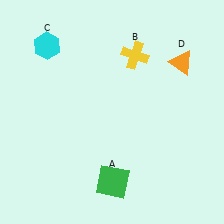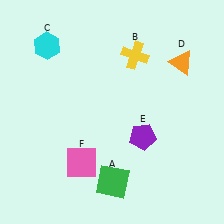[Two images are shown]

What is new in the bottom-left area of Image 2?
A pink square (F) was added in the bottom-left area of Image 2.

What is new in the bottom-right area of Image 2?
A purple pentagon (E) was added in the bottom-right area of Image 2.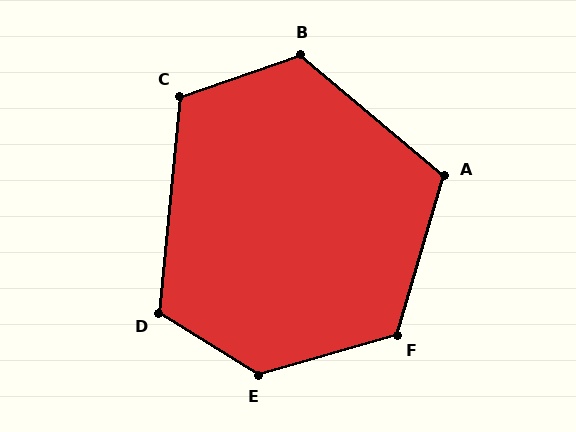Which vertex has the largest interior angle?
E, at approximately 132 degrees.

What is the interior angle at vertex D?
Approximately 116 degrees (obtuse).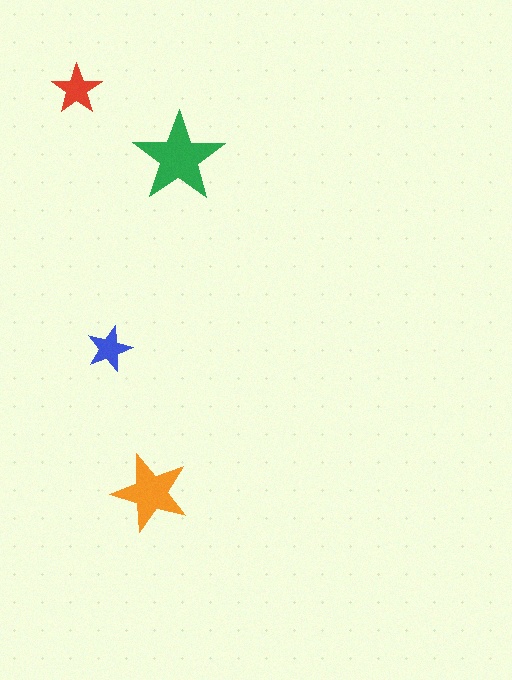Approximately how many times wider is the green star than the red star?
About 2 times wider.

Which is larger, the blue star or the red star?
The red one.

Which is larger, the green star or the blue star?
The green one.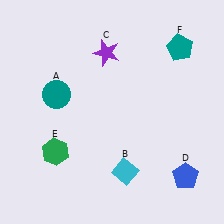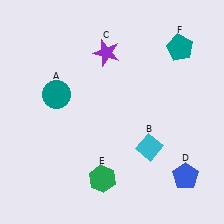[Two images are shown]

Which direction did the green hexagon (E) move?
The green hexagon (E) moved right.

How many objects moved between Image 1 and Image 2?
2 objects moved between the two images.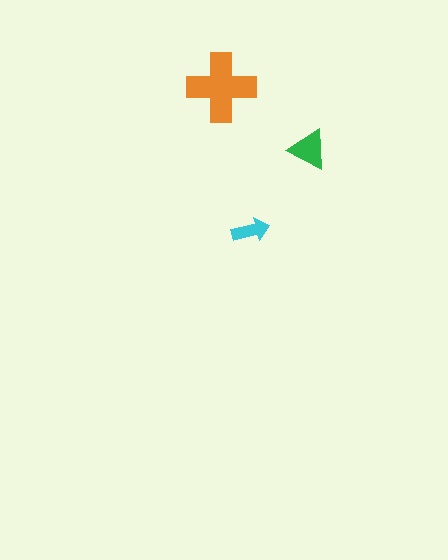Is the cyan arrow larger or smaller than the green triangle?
Smaller.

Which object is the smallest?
The cyan arrow.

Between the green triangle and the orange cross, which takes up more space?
The orange cross.